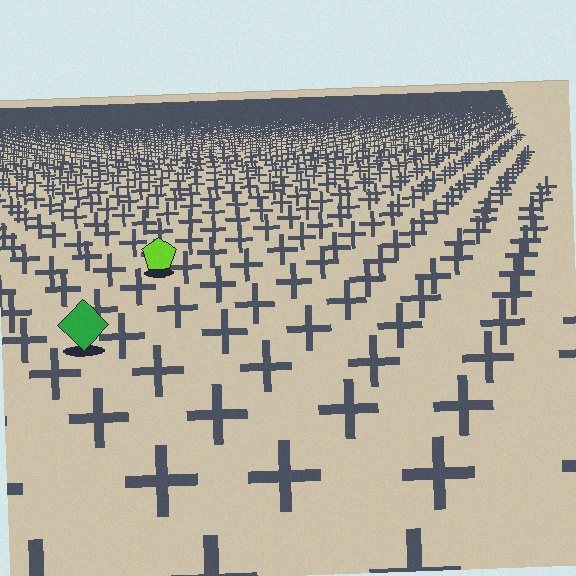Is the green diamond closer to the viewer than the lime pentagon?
Yes. The green diamond is closer — you can tell from the texture gradient: the ground texture is coarser near it.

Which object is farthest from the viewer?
The lime pentagon is farthest from the viewer. It appears smaller and the ground texture around it is denser.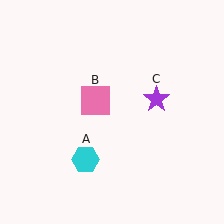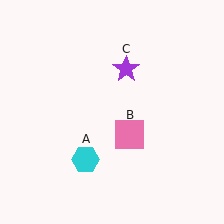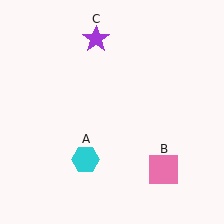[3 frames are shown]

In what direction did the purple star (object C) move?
The purple star (object C) moved up and to the left.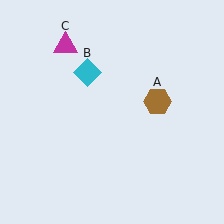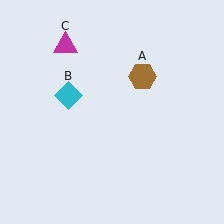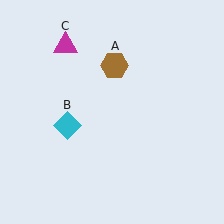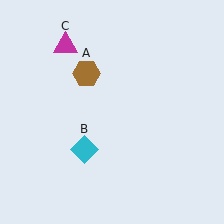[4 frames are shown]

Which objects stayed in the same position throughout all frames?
Magenta triangle (object C) remained stationary.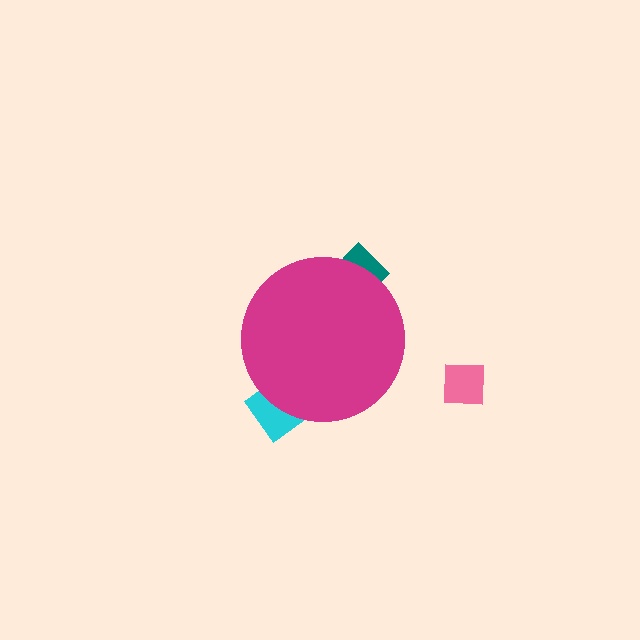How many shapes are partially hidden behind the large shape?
2 shapes are partially hidden.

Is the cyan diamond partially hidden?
Yes, the cyan diamond is partially hidden behind the magenta circle.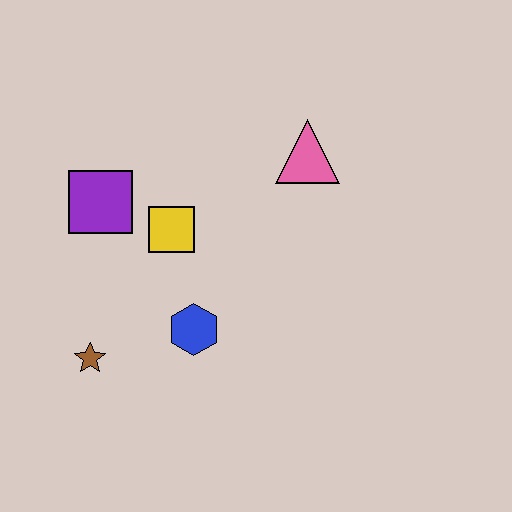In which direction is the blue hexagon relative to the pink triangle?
The blue hexagon is below the pink triangle.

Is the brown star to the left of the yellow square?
Yes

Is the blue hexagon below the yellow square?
Yes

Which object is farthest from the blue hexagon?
The pink triangle is farthest from the blue hexagon.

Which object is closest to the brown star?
The blue hexagon is closest to the brown star.